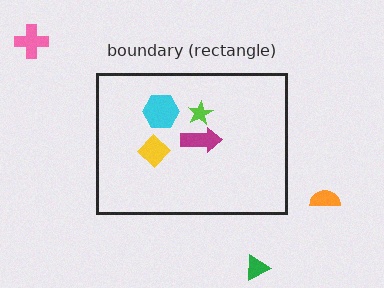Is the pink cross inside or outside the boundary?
Outside.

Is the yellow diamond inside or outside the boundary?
Inside.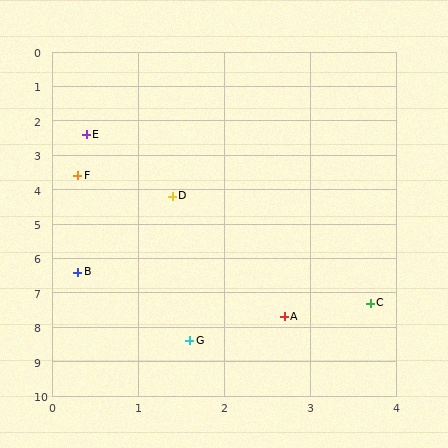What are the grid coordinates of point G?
Point G is at approximately (1.6, 8.4).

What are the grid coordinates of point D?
Point D is at approximately (1.4, 4.2).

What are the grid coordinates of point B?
Point B is at approximately (0.3, 6.4).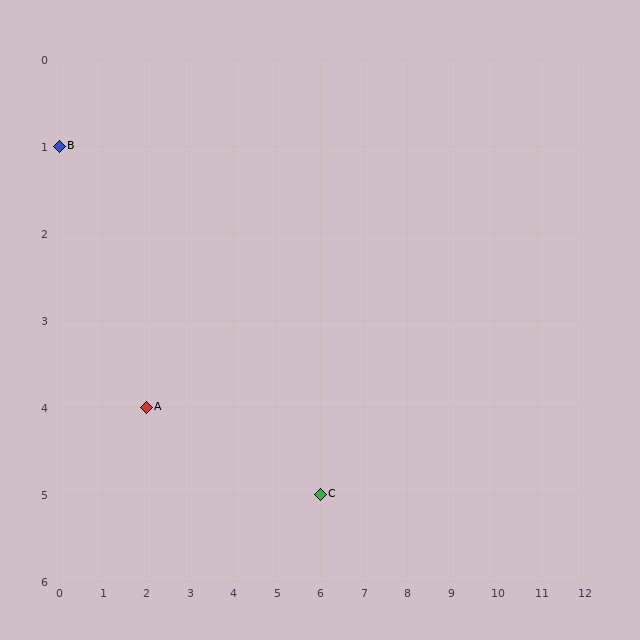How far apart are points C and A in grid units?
Points C and A are 4 columns and 1 row apart (about 4.1 grid units diagonally).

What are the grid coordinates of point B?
Point B is at grid coordinates (0, 1).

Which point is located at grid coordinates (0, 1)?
Point B is at (0, 1).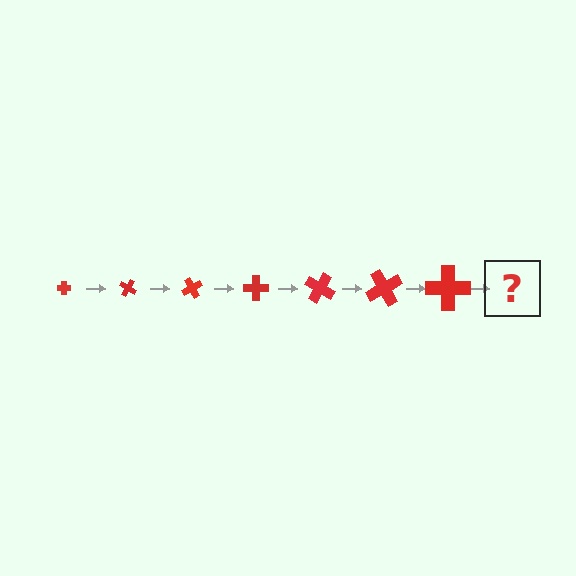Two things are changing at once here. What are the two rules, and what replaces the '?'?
The two rules are that the cross grows larger each step and it rotates 30 degrees each step. The '?' should be a cross, larger than the previous one and rotated 210 degrees from the start.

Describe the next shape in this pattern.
It should be a cross, larger than the previous one and rotated 210 degrees from the start.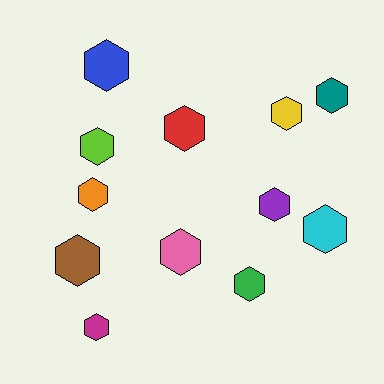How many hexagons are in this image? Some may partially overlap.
There are 12 hexagons.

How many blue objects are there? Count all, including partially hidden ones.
There is 1 blue object.